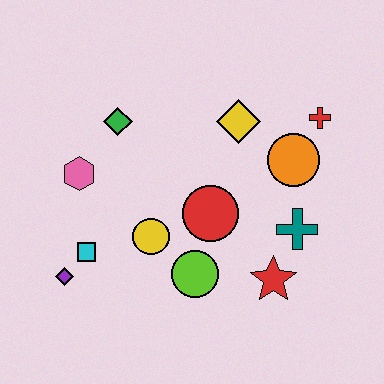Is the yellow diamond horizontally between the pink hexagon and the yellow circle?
No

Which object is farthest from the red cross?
The purple diamond is farthest from the red cross.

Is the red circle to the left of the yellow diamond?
Yes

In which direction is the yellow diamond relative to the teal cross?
The yellow diamond is above the teal cross.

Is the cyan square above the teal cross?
No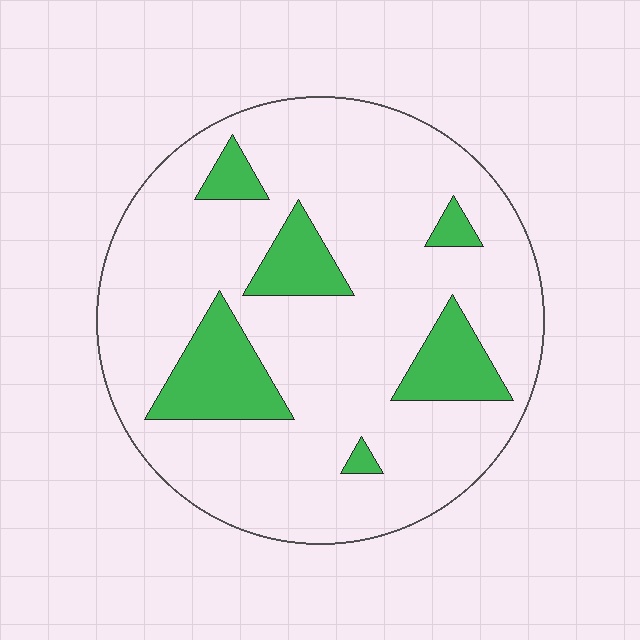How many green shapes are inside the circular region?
6.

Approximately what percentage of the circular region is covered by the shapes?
Approximately 15%.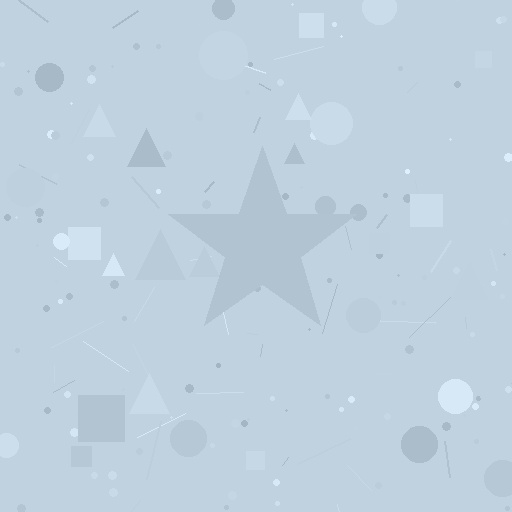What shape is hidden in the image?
A star is hidden in the image.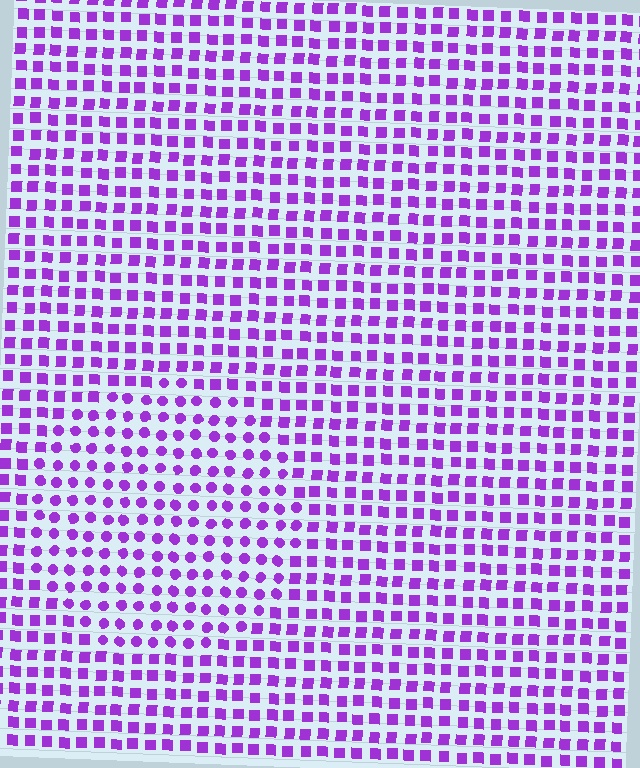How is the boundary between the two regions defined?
The boundary is defined by a change in element shape: circles inside vs. squares outside. All elements share the same color and spacing.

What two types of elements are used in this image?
The image uses circles inside the circle region and squares outside it.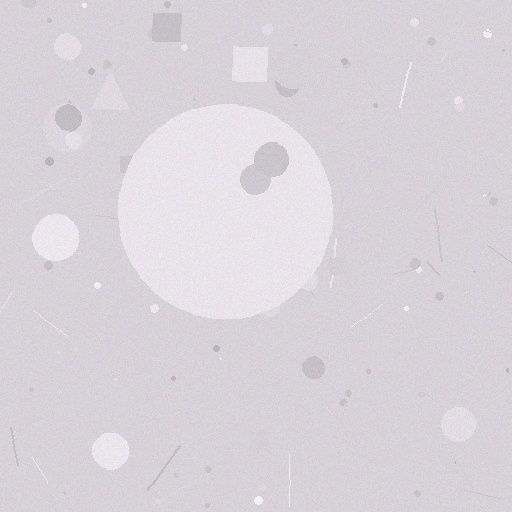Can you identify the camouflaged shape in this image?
The camouflaged shape is a circle.